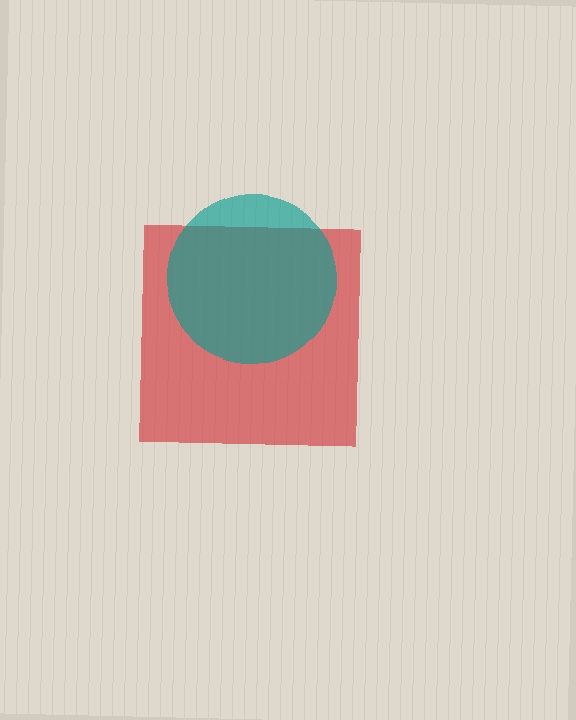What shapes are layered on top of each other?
The layered shapes are: a red square, a teal circle.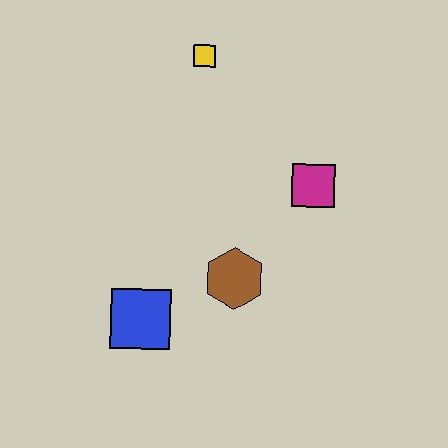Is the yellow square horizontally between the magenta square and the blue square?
Yes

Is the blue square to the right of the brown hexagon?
No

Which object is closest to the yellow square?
The magenta square is closest to the yellow square.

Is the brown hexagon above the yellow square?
No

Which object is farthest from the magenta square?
The blue square is farthest from the magenta square.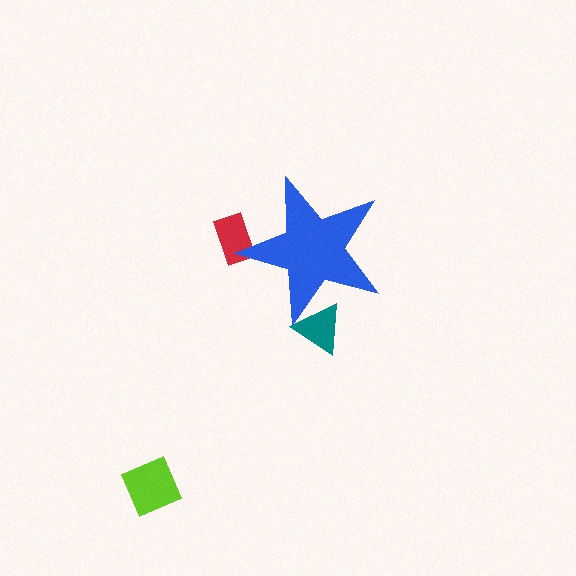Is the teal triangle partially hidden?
Yes, the teal triangle is partially hidden behind the blue star.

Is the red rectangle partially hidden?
Yes, the red rectangle is partially hidden behind the blue star.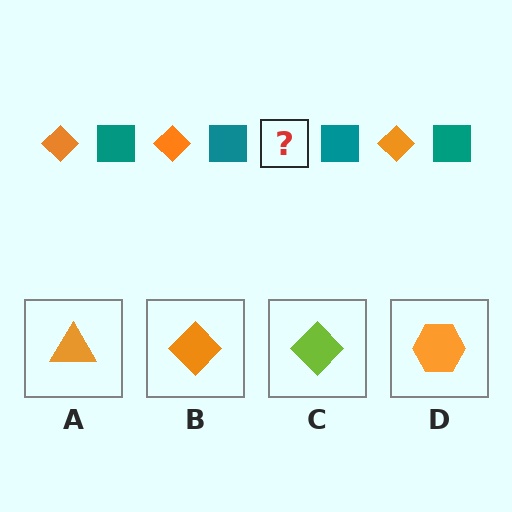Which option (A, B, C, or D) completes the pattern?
B.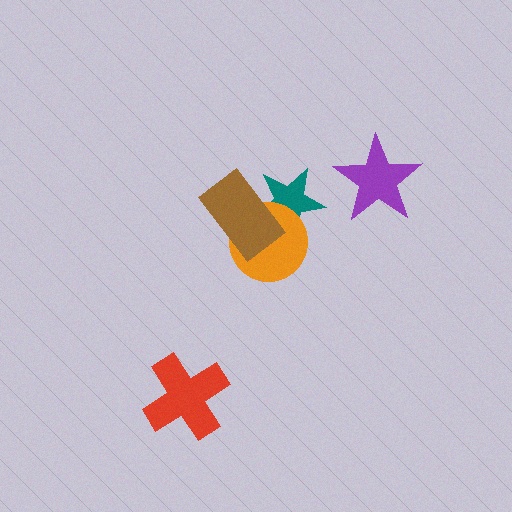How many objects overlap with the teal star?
2 objects overlap with the teal star.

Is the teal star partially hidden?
Yes, it is partially covered by another shape.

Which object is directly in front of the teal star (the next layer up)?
The orange circle is directly in front of the teal star.